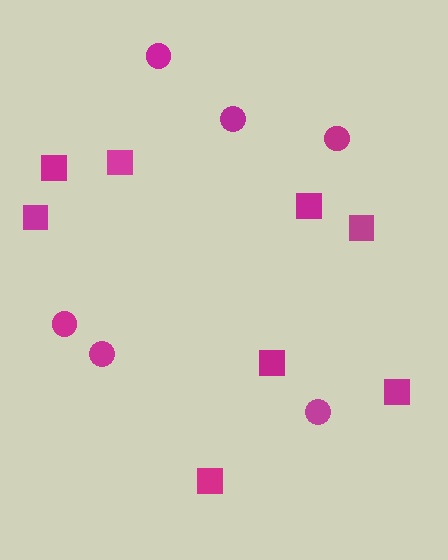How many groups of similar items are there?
There are 2 groups: one group of circles (6) and one group of squares (8).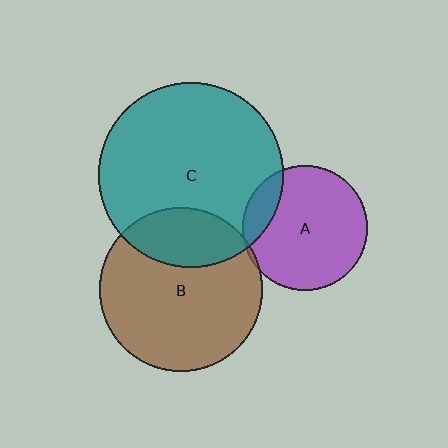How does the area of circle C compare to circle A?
Approximately 2.2 times.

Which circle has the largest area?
Circle C (teal).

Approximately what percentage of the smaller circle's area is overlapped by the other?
Approximately 15%.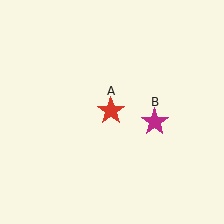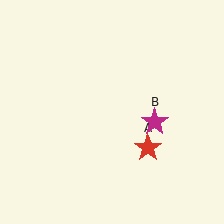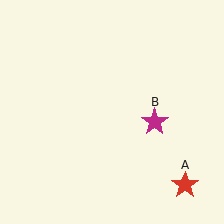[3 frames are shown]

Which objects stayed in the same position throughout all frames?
Magenta star (object B) remained stationary.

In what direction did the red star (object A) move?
The red star (object A) moved down and to the right.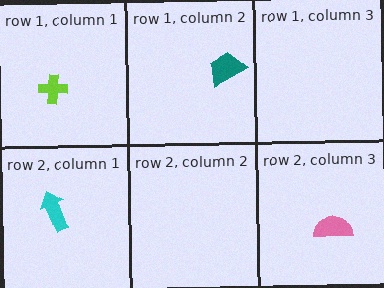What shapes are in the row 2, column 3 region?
The pink semicircle.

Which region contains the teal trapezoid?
The row 1, column 2 region.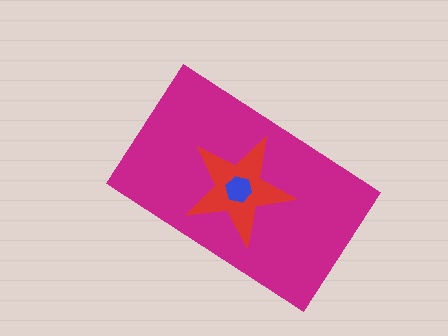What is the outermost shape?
The magenta rectangle.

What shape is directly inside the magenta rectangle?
The red star.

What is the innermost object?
The blue hexagon.